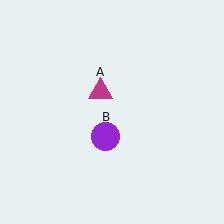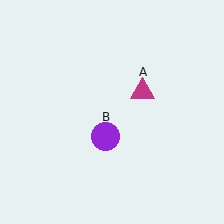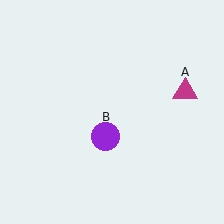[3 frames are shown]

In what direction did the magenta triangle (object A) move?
The magenta triangle (object A) moved right.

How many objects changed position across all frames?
1 object changed position: magenta triangle (object A).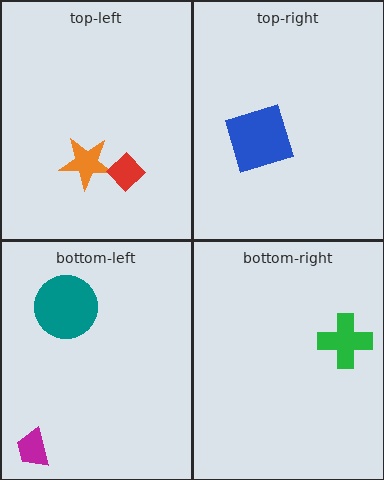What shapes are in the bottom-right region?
The green cross.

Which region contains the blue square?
The top-right region.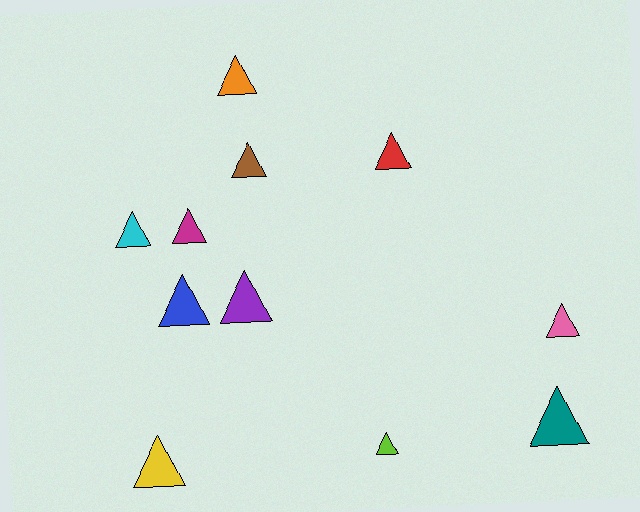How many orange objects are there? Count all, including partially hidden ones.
There is 1 orange object.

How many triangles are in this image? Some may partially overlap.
There are 11 triangles.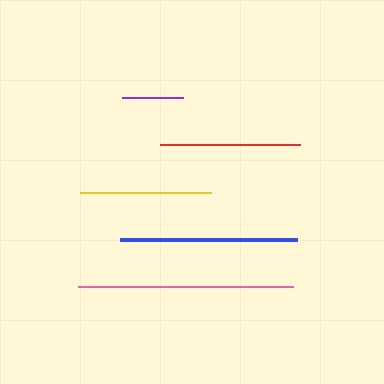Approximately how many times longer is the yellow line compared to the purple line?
The yellow line is approximately 2.2 times the length of the purple line.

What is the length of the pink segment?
The pink segment is approximately 215 pixels long.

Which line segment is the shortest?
The purple line is the shortest at approximately 61 pixels.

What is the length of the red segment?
The red segment is approximately 140 pixels long.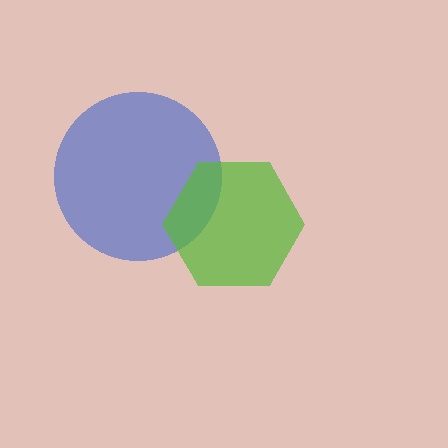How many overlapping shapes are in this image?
There are 2 overlapping shapes in the image.